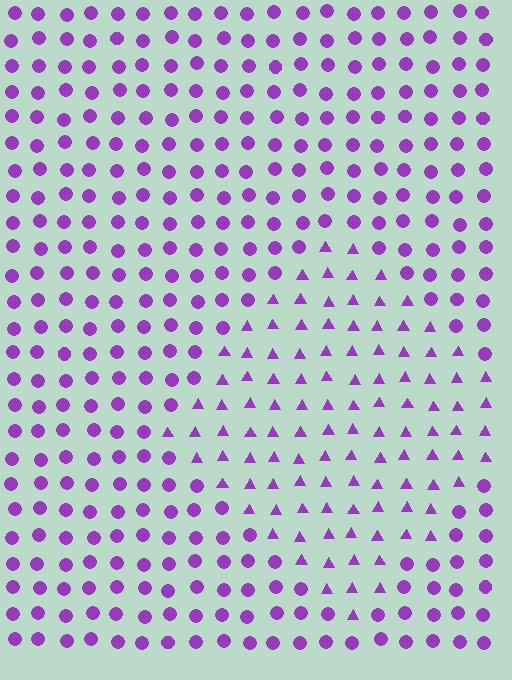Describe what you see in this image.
The image is filled with small purple elements arranged in a uniform grid. A diamond-shaped region contains triangles, while the surrounding area contains circles. The boundary is defined purely by the change in element shape.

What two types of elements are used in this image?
The image uses triangles inside the diamond region and circles outside it.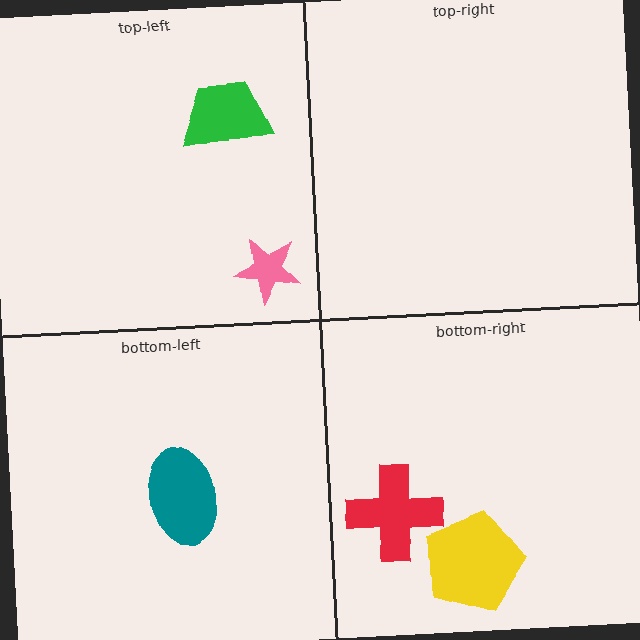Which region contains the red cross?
The bottom-right region.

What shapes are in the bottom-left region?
The teal ellipse.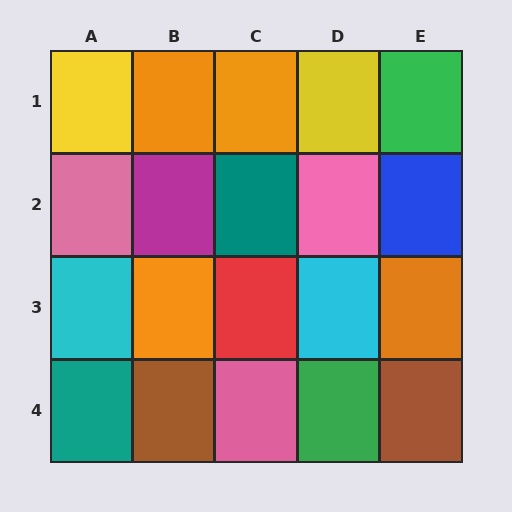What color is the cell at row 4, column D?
Green.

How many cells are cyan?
2 cells are cyan.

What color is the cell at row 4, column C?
Pink.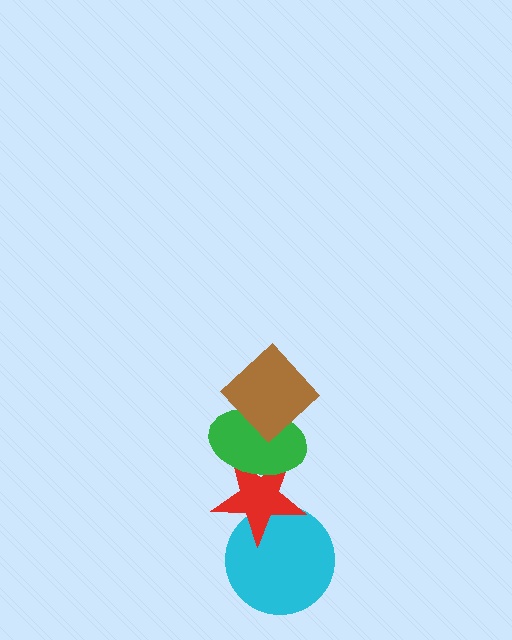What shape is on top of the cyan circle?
The red star is on top of the cyan circle.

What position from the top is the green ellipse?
The green ellipse is 2nd from the top.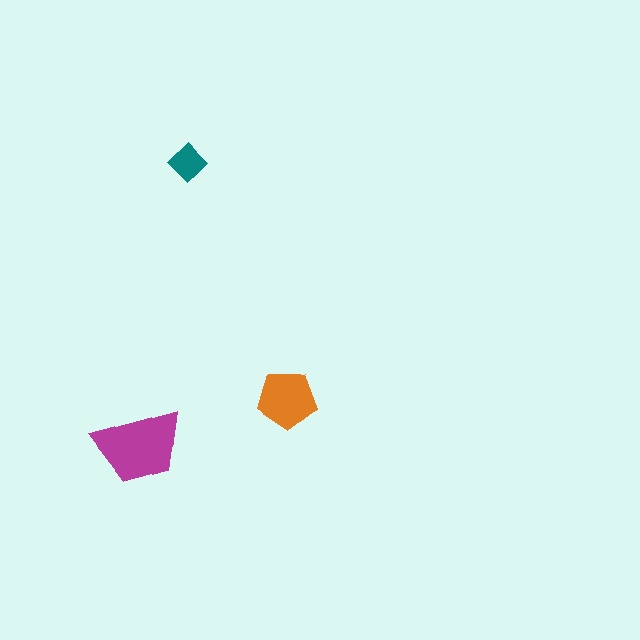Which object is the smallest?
The teal diamond.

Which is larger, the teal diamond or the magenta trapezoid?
The magenta trapezoid.